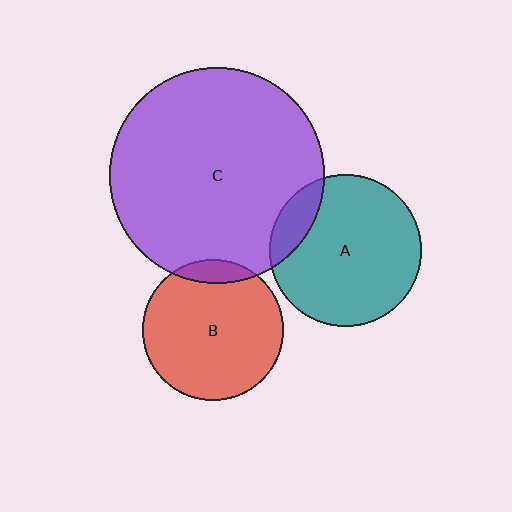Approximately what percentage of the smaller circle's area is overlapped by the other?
Approximately 10%.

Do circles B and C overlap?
Yes.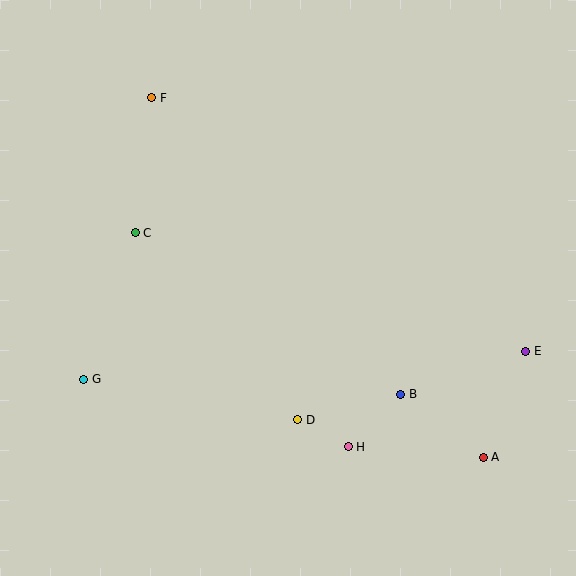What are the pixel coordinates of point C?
Point C is at (135, 233).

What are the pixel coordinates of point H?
Point H is at (348, 447).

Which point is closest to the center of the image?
Point D at (298, 420) is closest to the center.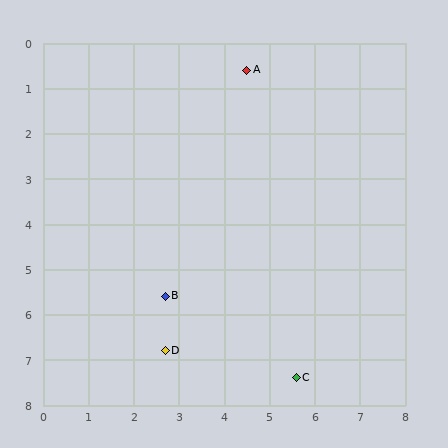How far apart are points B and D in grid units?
Points B and D are about 1.2 grid units apart.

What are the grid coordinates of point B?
Point B is at approximately (2.7, 5.6).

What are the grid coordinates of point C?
Point C is at approximately (5.6, 7.4).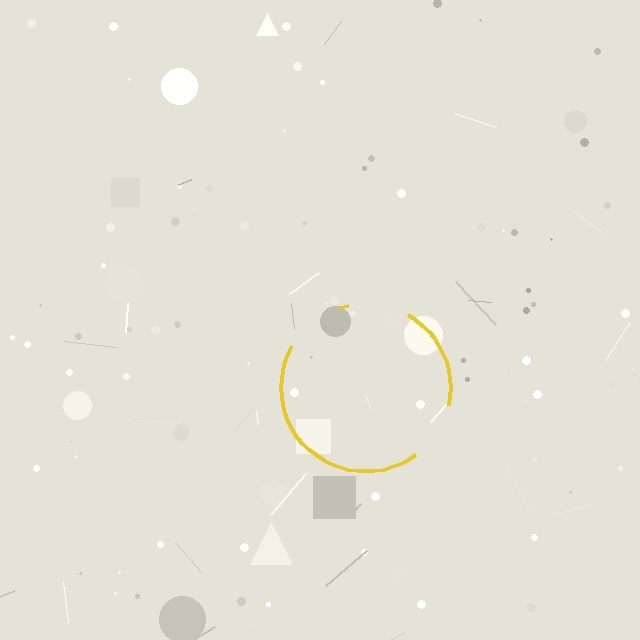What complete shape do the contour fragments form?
The contour fragments form a circle.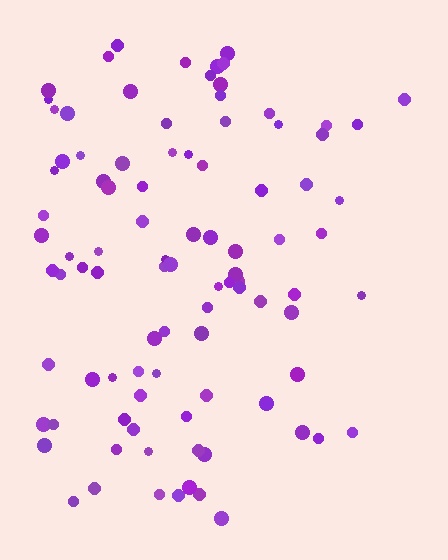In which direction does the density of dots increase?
From right to left, with the left side densest.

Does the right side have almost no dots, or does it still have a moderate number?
Still a moderate number, just noticeably fewer than the left.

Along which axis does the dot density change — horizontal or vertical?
Horizontal.